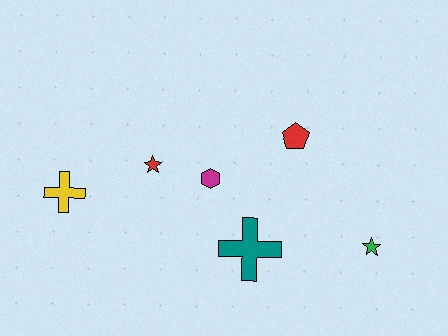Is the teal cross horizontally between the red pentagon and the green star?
No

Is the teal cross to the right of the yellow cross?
Yes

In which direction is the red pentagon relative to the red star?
The red pentagon is to the right of the red star.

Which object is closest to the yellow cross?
The red star is closest to the yellow cross.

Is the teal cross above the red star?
No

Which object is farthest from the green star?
The yellow cross is farthest from the green star.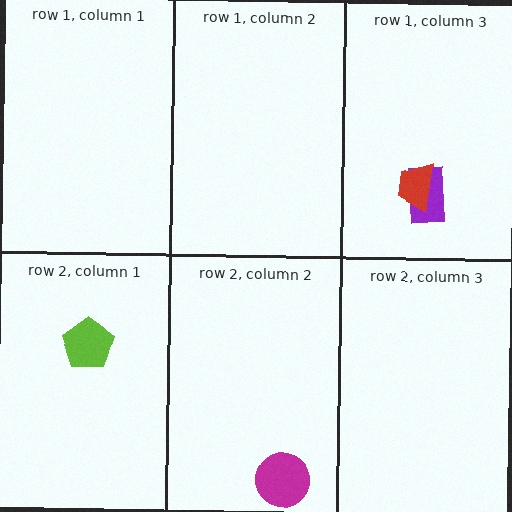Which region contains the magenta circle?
The row 2, column 2 region.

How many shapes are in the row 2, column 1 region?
1.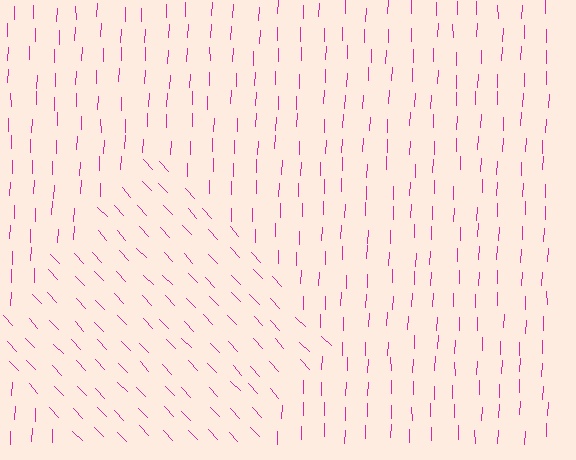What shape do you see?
I see a diamond.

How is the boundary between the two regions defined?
The boundary is defined purely by a change in line orientation (approximately 45 degrees difference). All lines are the same color and thickness.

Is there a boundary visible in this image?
Yes, there is a texture boundary formed by a change in line orientation.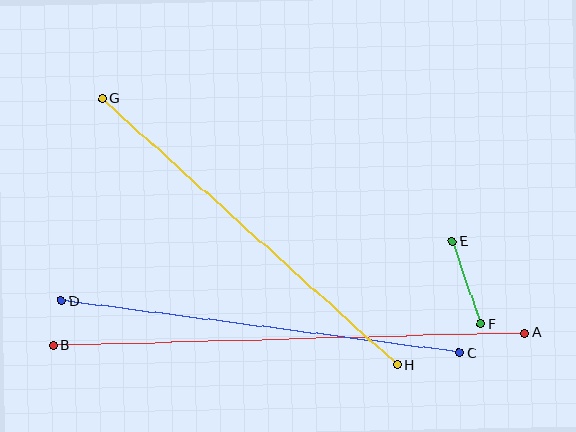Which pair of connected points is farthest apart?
Points A and B are farthest apart.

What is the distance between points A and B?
The distance is approximately 472 pixels.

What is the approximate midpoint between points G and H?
The midpoint is at approximately (250, 232) pixels.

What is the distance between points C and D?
The distance is approximately 401 pixels.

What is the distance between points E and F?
The distance is approximately 88 pixels.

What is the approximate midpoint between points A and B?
The midpoint is at approximately (290, 339) pixels.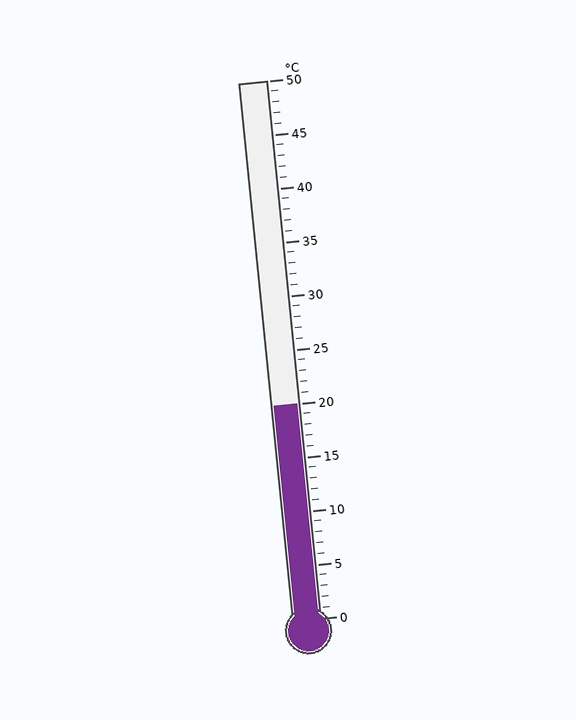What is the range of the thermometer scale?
The thermometer scale ranges from 0°C to 50°C.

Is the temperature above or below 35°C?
The temperature is below 35°C.